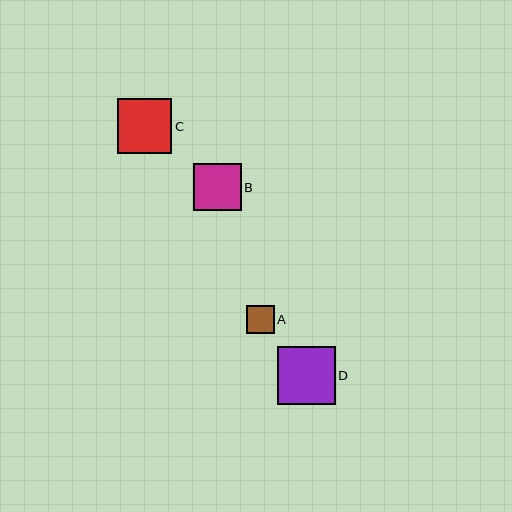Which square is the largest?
Square D is the largest with a size of approximately 57 pixels.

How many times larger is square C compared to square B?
Square C is approximately 1.1 times the size of square B.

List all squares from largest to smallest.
From largest to smallest: D, C, B, A.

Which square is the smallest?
Square A is the smallest with a size of approximately 28 pixels.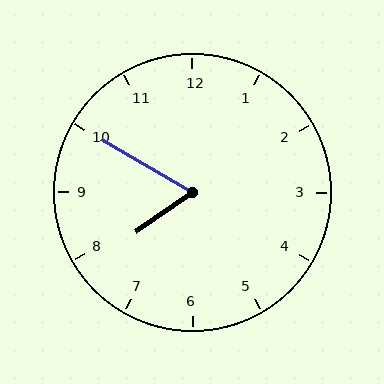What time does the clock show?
7:50.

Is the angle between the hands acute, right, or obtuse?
It is acute.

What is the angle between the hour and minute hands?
Approximately 65 degrees.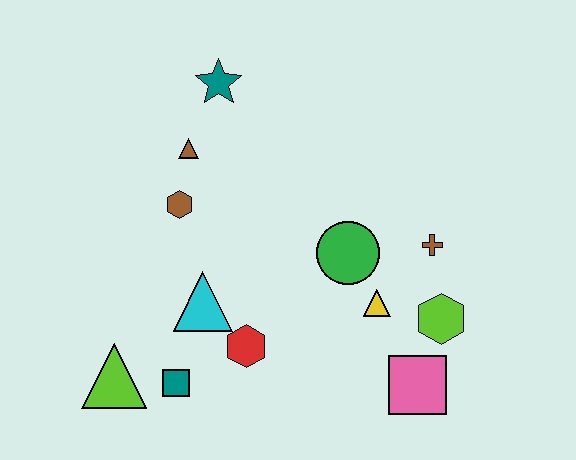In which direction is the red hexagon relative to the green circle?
The red hexagon is to the left of the green circle.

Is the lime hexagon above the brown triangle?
No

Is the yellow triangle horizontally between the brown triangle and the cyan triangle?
No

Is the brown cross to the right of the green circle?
Yes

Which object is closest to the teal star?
The brown triangle is closest to the teal star.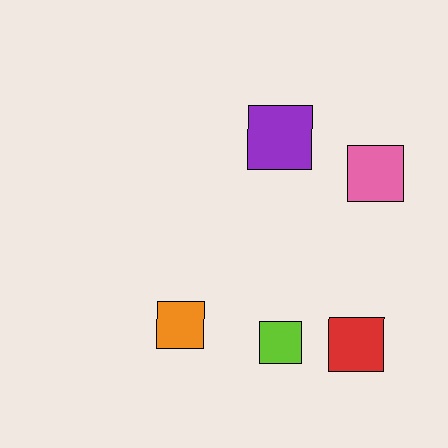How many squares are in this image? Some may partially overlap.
There are 5 squares.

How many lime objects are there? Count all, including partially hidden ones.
There is 1 lime object.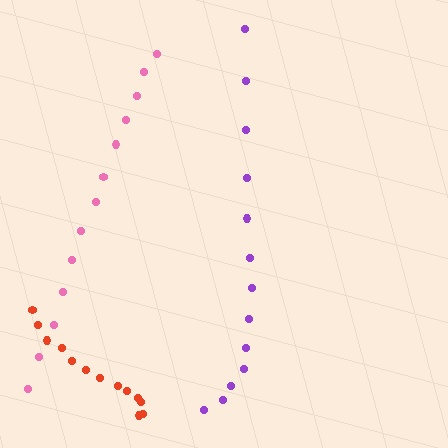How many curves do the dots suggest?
There are 3 distinct paths.